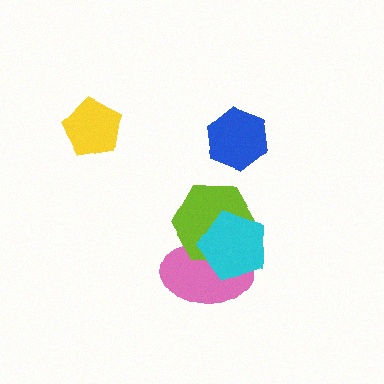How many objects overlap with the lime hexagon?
2 objects overlap with the lime hexagon.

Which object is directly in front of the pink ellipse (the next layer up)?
The lime hexagon is directly in front of the pink ellipse.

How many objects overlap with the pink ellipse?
2 objects overlap with the pink ellipse.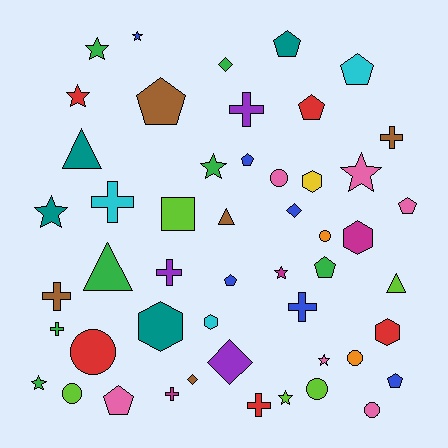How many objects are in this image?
There are 50 objects.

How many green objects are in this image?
There are 7 green objects.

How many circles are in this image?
There are 7 circles.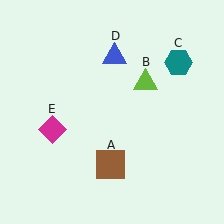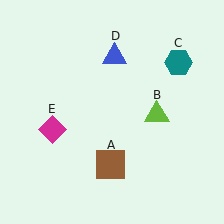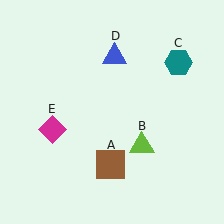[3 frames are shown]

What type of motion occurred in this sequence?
The lime triangle (object B) rotated clockwise around the center of the scene.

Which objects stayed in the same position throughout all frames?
Brown square (object A) and teal hexagon (object C) and blue triangle (object D) and magenta diamond (object E) remained stationary.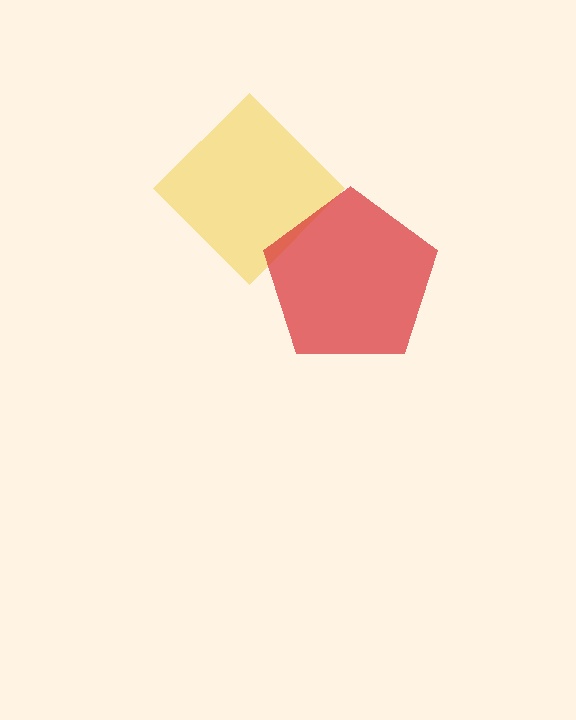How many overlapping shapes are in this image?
There are 2 overlapping shapes in the image.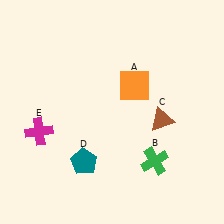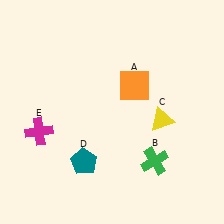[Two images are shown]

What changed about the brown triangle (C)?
In Image 1, C is brown. In Image 2, it changed to yellow.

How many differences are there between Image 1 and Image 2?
There is 1 difference between the two images.